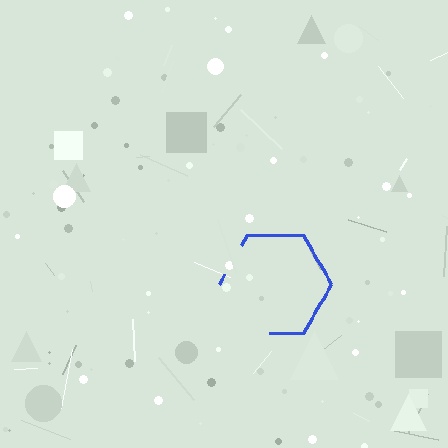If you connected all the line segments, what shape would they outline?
They would outline a hexagon.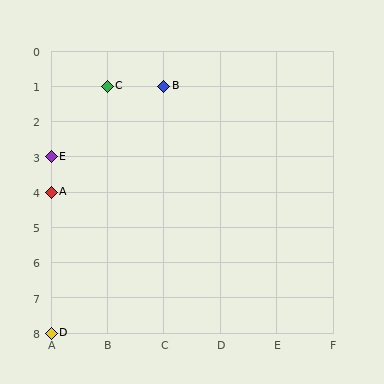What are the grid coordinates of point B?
Point B is at grid coordinates (C, 1).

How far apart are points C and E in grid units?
Points C and E are 1 column and 2 rows apart (about 2.2 grid units diagonally).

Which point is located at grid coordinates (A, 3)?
Point E is at (A, 3).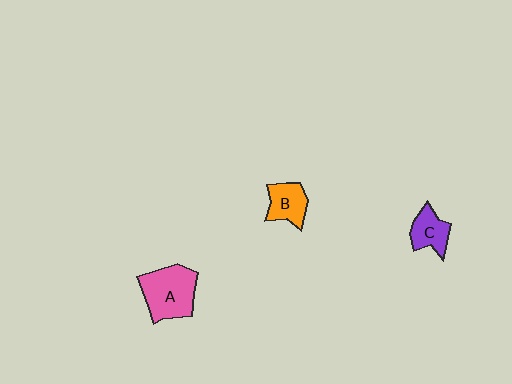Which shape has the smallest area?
Shape C (purple).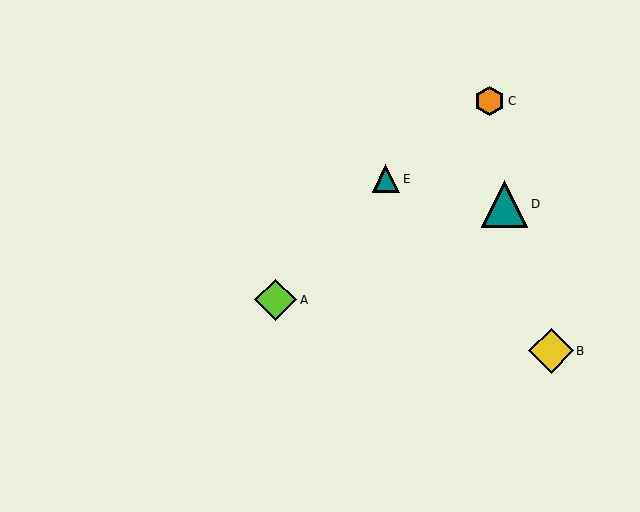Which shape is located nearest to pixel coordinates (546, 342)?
The yellow diamond (labeled B) at (551, 351) is nearest to that location.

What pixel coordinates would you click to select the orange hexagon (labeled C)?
Click at (490, 101) to select the orange hexagon C.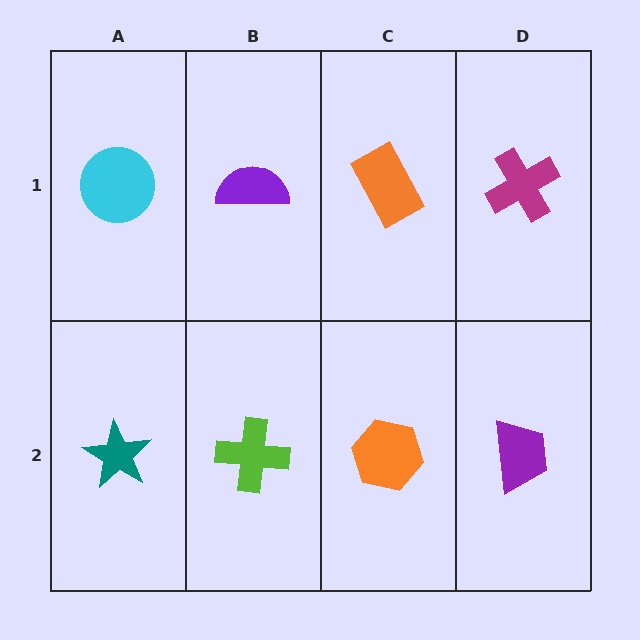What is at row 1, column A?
A cyan circle.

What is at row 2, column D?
A purple trapezoid.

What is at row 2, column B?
A lime cross.